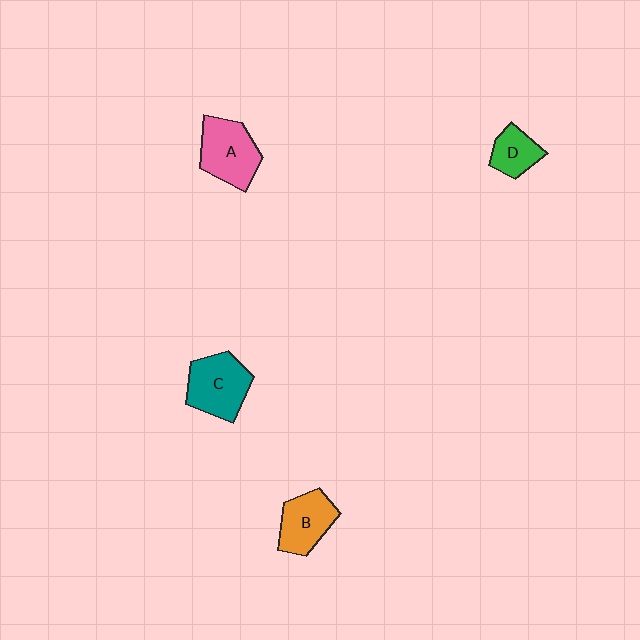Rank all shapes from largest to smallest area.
From largest to smallest: C (teal), A (pink), B (orange), D (green).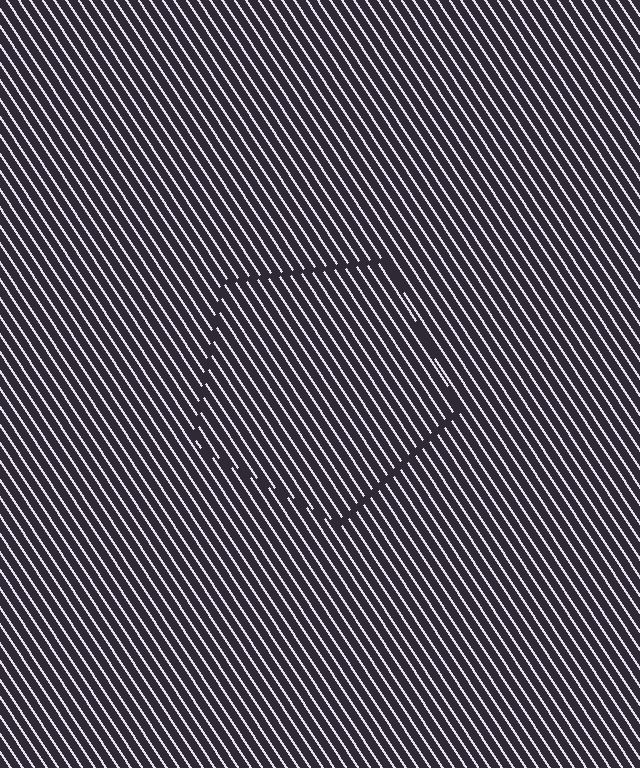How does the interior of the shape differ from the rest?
The interior of the shape contains the same grating, shifted by half a period — the contour is defined by the phase discontinuity where line-ends from the inner and outer gratings abut.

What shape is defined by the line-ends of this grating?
An illusory pentagon. The interior of the shape contains the same grating, shifted by half a period — the contour is defined by the phase discontinuity where line-ends from the inner and outer gratings abut.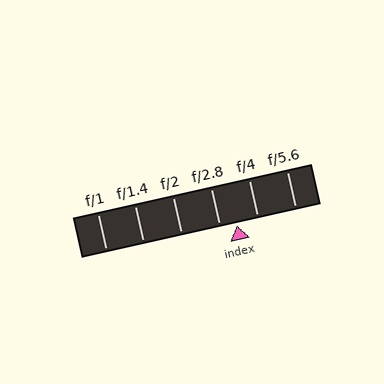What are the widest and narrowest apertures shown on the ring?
The widest aperture shown is f/1 and the narrowest is f/5.6.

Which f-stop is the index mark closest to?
The index mark is closest to f/2.8.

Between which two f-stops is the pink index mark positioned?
The index mark is between f/2.8 and f/4.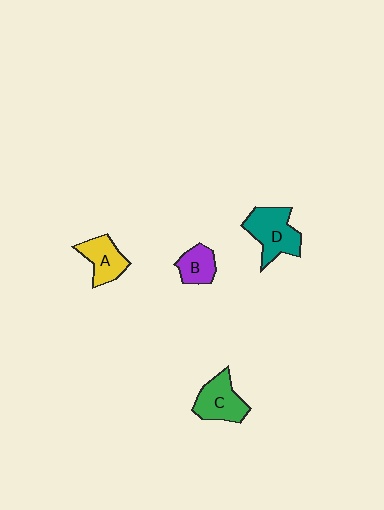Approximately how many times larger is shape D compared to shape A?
Approximately 1.4 times.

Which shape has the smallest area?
Shape B (purple).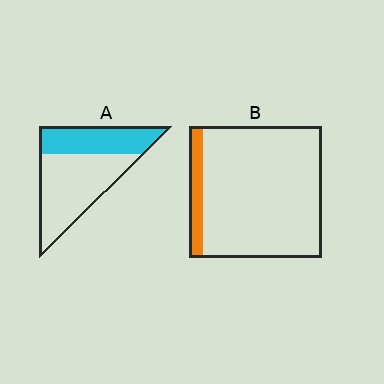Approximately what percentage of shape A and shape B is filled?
A is approximately 40% and B is approximately 10%.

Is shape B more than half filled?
No.